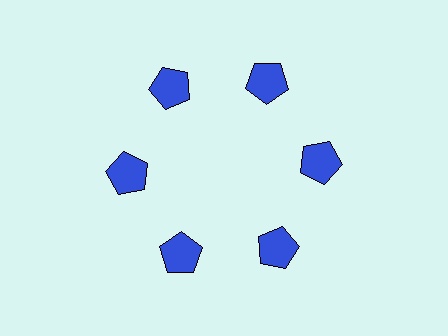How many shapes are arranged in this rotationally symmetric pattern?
There are 6 shapes, arranged in 6 groups of 1.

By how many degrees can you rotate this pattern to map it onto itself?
The pattern maps onto itself every 60 degrees of rotation.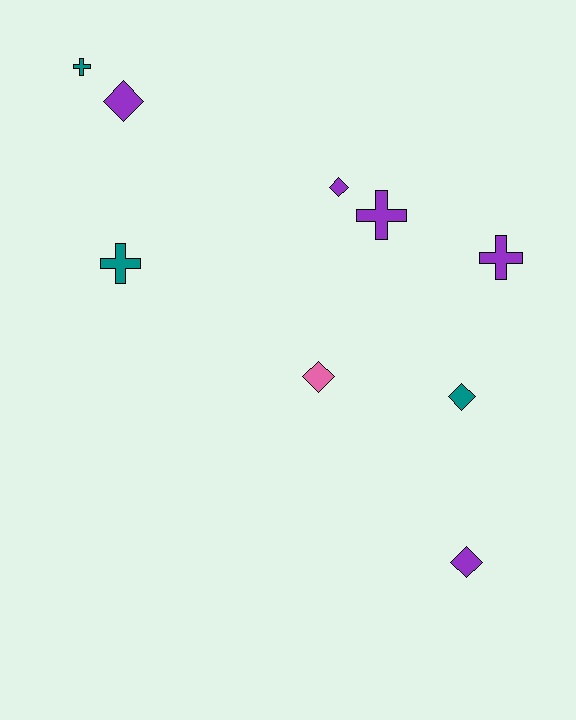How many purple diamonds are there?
There are 3 purple diamonds.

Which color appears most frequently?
Purple, with 5 objects.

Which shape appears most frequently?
Diamond, with 5 objects.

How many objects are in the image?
There are 9 objects.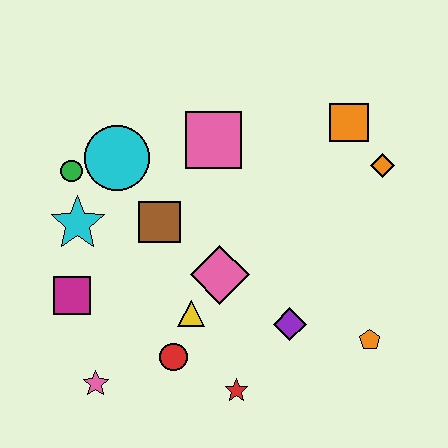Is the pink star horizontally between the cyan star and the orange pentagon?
Yes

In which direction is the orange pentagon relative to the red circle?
The orange pentagon is to the right of the red circle.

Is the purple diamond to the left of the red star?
No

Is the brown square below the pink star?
No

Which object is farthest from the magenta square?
The orange diamond is farthest from the magenta square.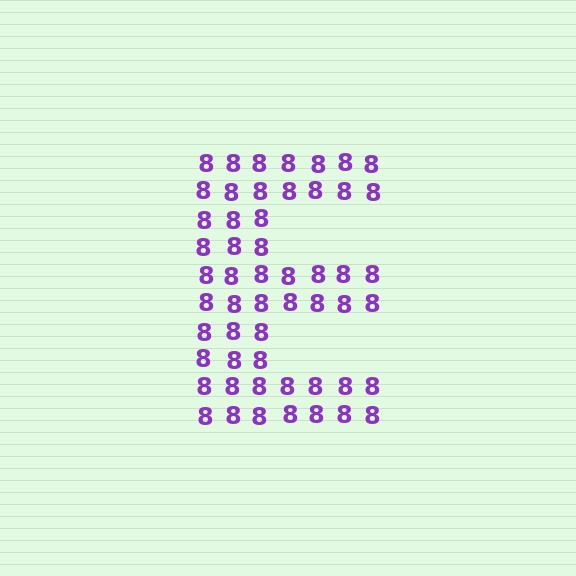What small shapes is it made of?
It is made of small digit 8's.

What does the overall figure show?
The overall figure shows the letter E.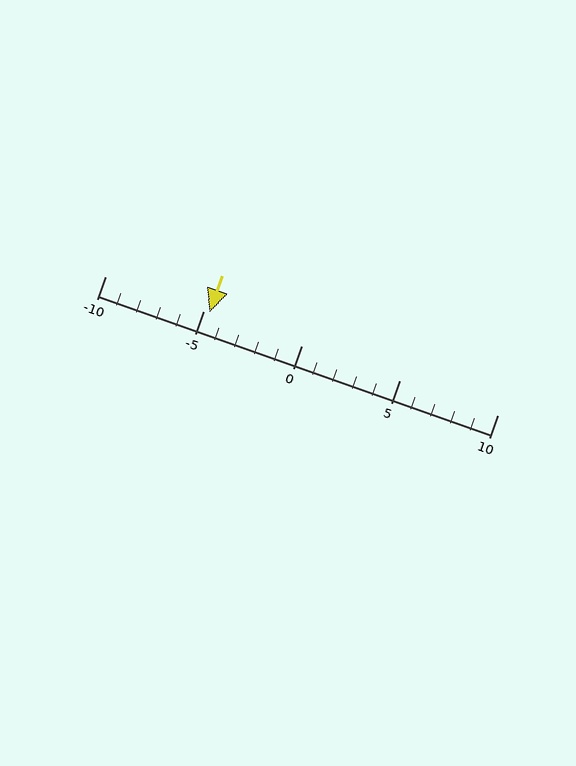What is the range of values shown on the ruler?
The ruler shows values from -10 to 10.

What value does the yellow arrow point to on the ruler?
The yellow arrow points to approximately -5.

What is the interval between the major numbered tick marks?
The major tick marks are spaced 5 units apart.